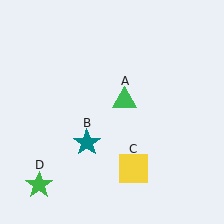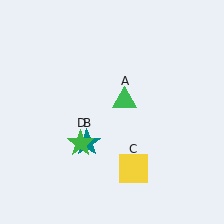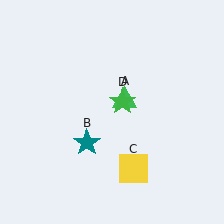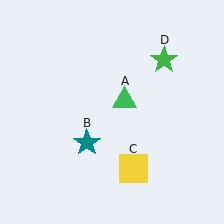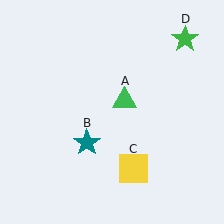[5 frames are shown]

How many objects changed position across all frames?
1 object changed position: green star (object D).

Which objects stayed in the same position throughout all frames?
Green triangle (object A) and teal star (object B) and yellow square (object C) remained stationary.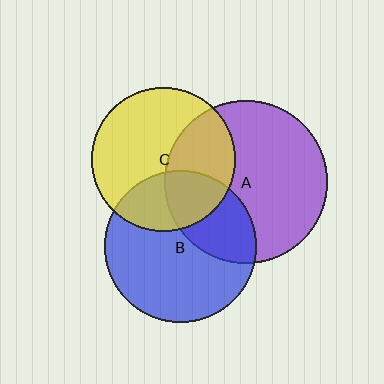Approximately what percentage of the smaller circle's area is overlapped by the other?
Approximately 30%.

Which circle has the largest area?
Circle A (purple).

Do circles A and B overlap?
Yes.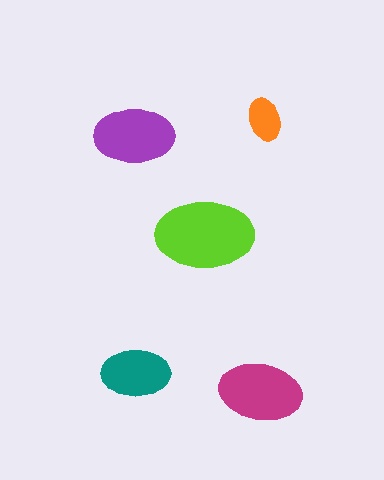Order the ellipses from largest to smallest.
the lime one, the magenta one, the purple one, the teal one, the orange one.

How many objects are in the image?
There are 5 objects in the image.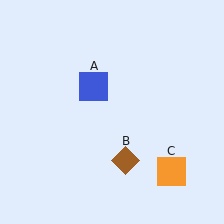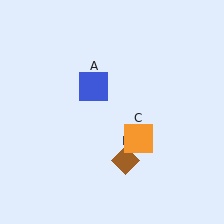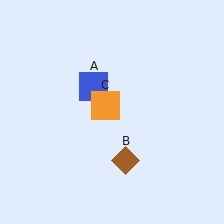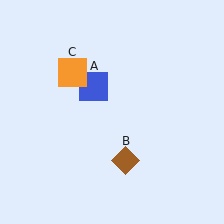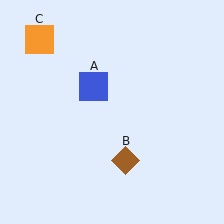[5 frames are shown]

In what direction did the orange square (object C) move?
The orange square (object C) moved up and to the left.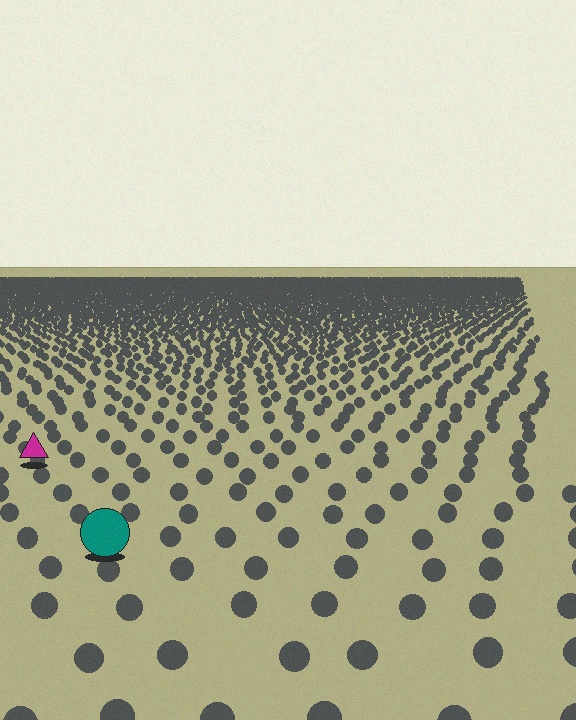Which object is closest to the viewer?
The teal circle is closest. The texture marks near it are larger and more spread out.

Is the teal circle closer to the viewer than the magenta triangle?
Yes. The teal circle is closer — you can tell from the texture gradient: the ground texture is coarser near it.